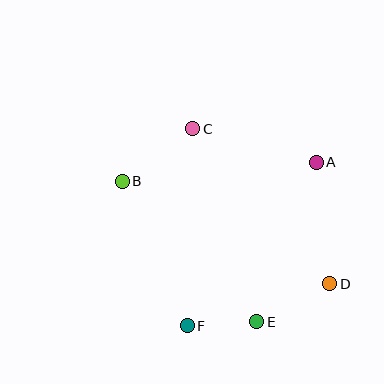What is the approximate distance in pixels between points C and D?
The distance between C and D is approximately 207 pixels.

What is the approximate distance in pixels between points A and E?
The distance between A and E is approximately 170 pixels.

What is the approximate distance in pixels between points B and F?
The distance between B and F is approximately 158 pixels.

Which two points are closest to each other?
Points E and F are closest to each other.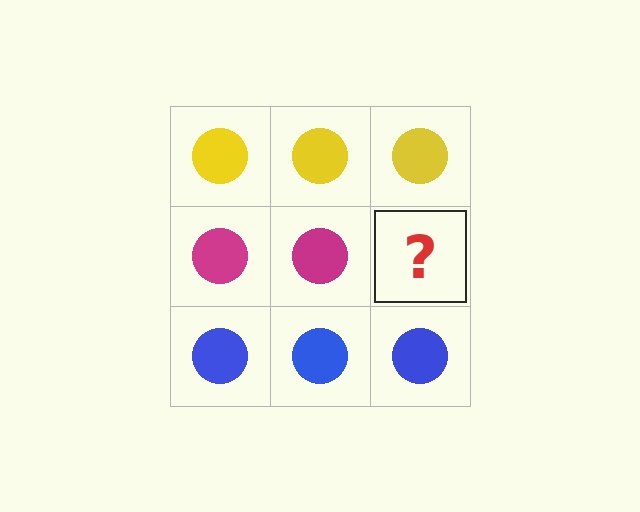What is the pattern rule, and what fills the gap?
The rule is that each row has a consistent color. The gap should be filled with a magenta circle.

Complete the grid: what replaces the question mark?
The question mark should be replaced with a magenta circle.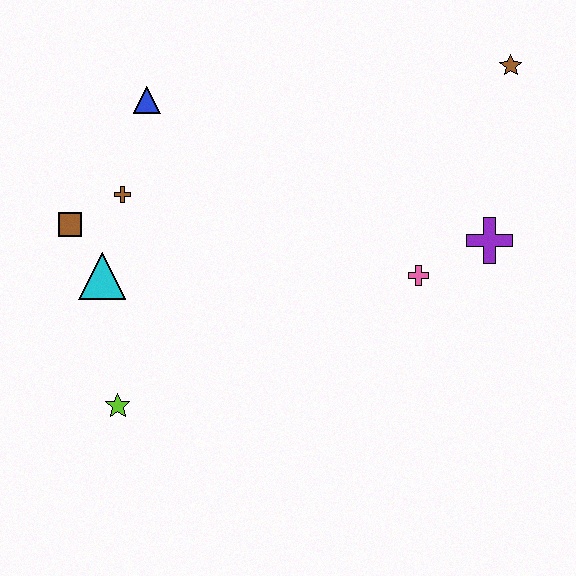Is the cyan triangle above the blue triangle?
No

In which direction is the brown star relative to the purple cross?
The brown star is above the purple cross.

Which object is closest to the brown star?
The purple cross is closest to the brown star.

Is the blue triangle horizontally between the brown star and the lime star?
Yes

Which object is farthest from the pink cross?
The brown square is farthest from the pink cross.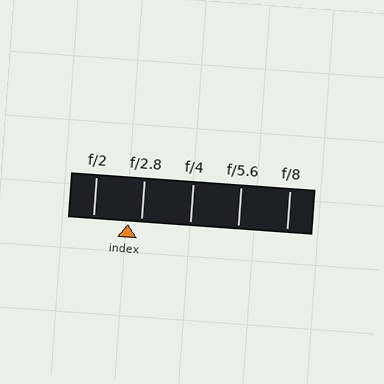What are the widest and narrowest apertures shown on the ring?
The widest aperture shown is f/2 and the narrowest is f/8.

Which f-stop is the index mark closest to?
The index mark is closest to f/2.8.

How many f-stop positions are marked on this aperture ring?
There are 5 f-stop positions marked.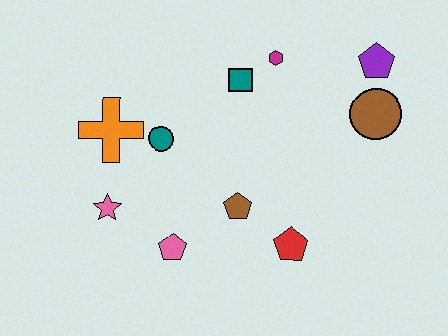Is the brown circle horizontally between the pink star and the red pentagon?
No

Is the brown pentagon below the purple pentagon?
Yes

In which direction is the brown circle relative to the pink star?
The brown circle is to the right of the pink star.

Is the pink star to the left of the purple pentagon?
Yes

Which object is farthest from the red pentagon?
The orange cross is farthest from the red pentagon.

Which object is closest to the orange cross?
The teal circle is closest to the orange cross.